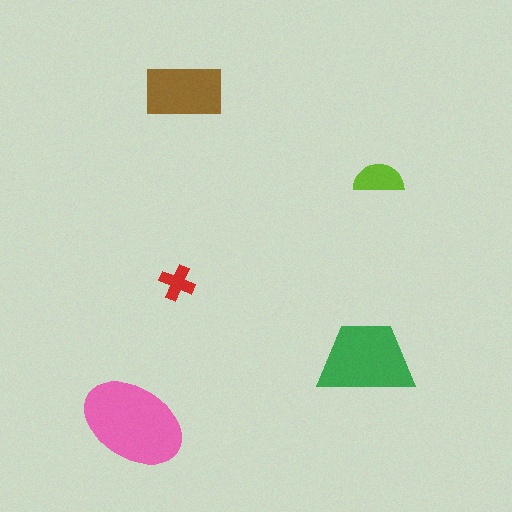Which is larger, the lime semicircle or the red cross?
The lime semicircle.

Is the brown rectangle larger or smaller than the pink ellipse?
Smaller.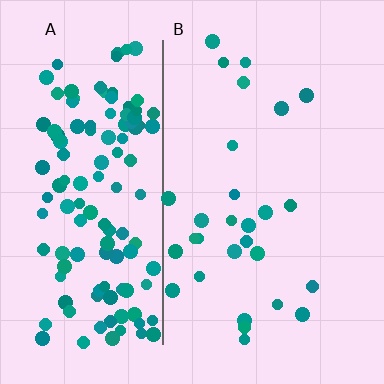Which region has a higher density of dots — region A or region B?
A (the left).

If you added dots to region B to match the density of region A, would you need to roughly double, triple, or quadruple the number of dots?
Approximately quadruple.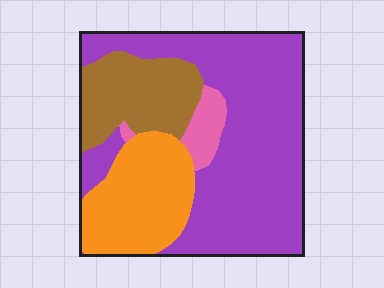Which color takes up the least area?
Pink, at roughly 5%.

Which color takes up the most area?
Purple, at roughly 55%.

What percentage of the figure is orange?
Orange covers about 20% of the figure.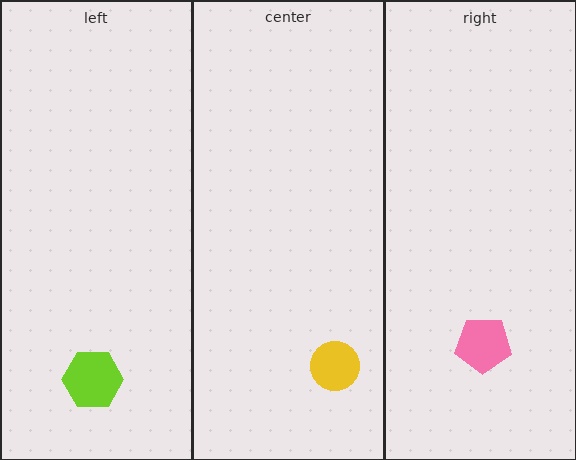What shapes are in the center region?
The yellow circle.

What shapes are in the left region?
The lime hexagon.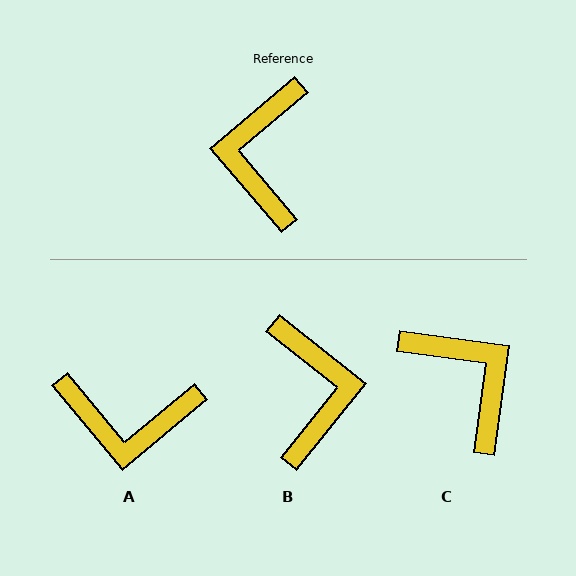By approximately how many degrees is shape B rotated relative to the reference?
Approximately 169 degrees clockwise.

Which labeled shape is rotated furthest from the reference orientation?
B, about 169 degrees away.